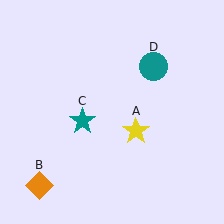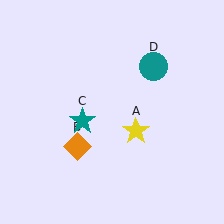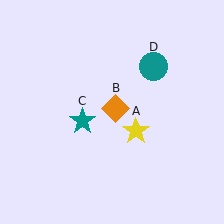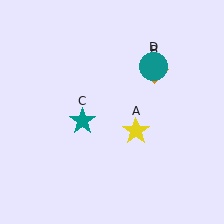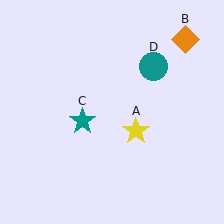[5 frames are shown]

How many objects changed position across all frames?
1 object changed position: orange diamond (object B).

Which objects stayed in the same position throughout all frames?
Yellow star (object A) and teal star (object C) and teal circle (object D) remained stationary.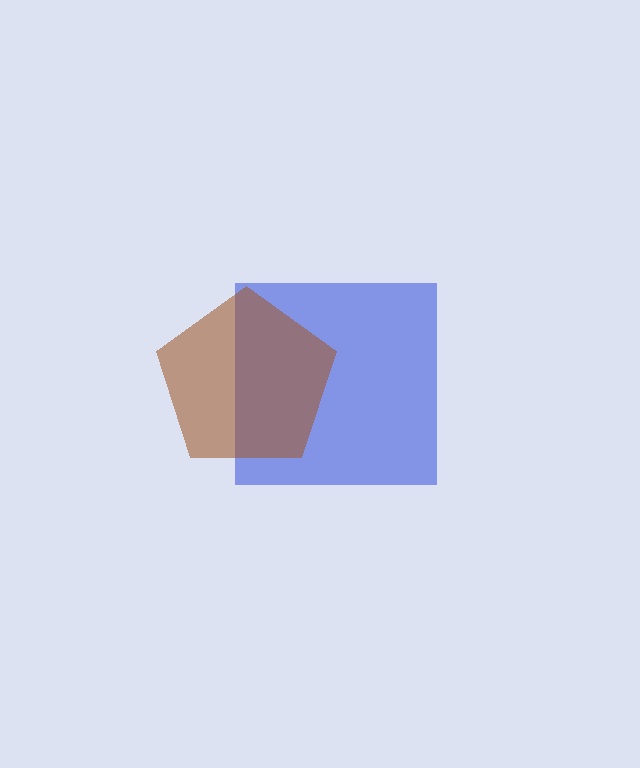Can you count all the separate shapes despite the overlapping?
Yes, there are 2 separate shapes.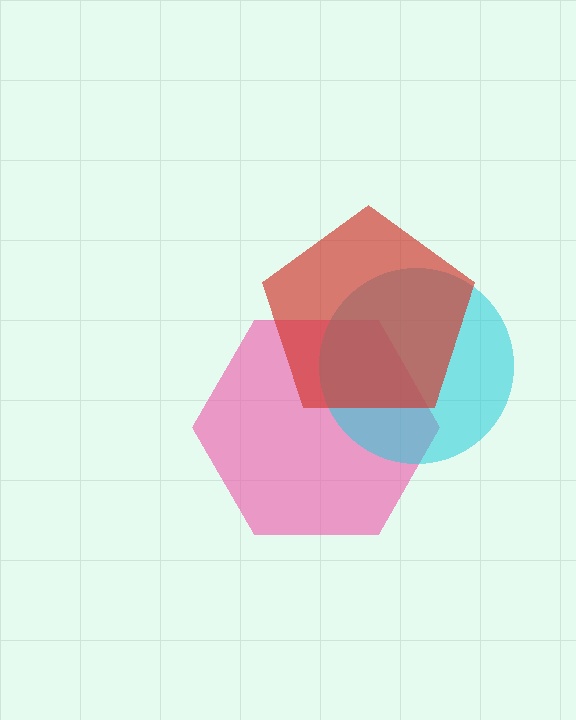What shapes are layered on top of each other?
The layered shapes are: a pink hexagon, a cyan circle, a red pentagon.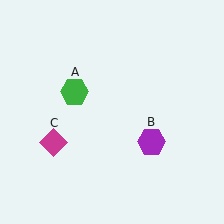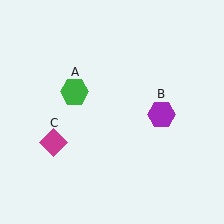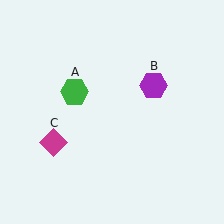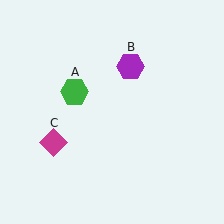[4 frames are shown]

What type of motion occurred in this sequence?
The purple hexagon (object B) rotated counterclockwise around the center of the scene.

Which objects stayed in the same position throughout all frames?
Green hexagon (object A) and magenta diamond (object C) remained stationary.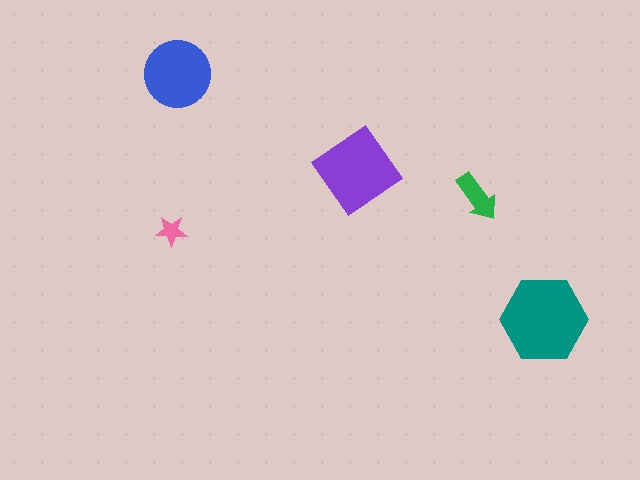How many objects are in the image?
There are 5 objects in the image.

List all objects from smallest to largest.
The pink star, the green arrow, the blue circle, the purple diamond, the teal hexagon.